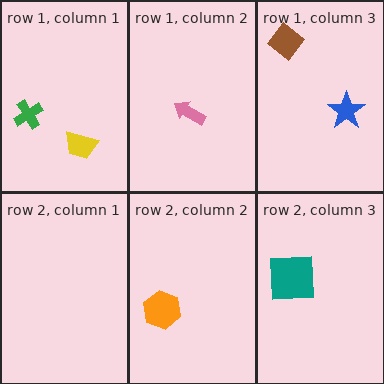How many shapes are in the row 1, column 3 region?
2.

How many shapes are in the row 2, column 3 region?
1.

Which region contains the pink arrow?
The row 1, column 2 region.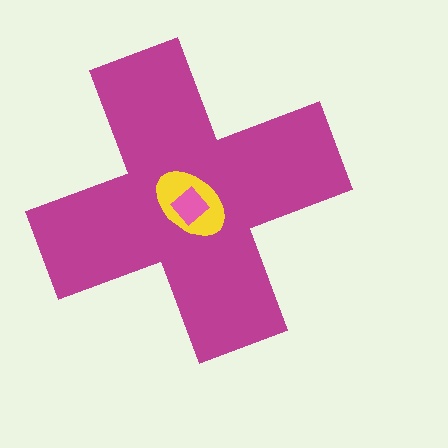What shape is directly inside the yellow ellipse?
The pink diamond.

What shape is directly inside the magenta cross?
The yellow ellipse.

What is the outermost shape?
The magenta cross.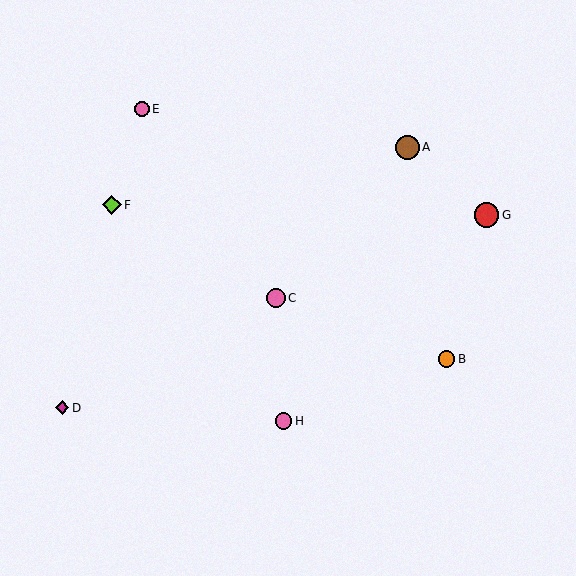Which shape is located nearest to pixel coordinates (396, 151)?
The brown circle (labeled A) at (407, 147) is nearest to that location.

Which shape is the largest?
The red circle (labeled G) is the largest.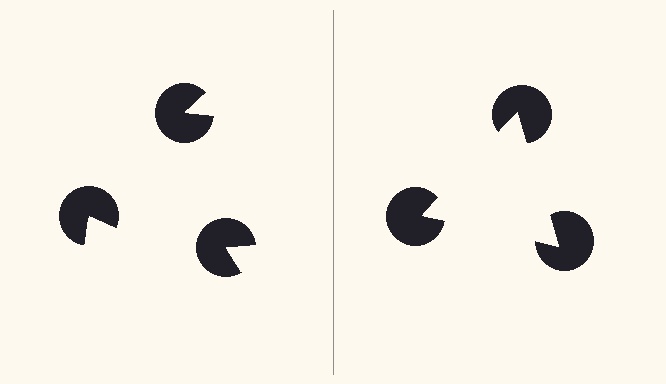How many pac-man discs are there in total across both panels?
6 — 3 on each side.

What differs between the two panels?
The pac-man discs are positioned identically on both sides; only the wedge orientations differ. On the right they align to a triangle; on the left they are misaligned.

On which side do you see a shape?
An illusory triangle appears on the right side. On the left side the wedge cuts are rotated, so no coherent shape forms.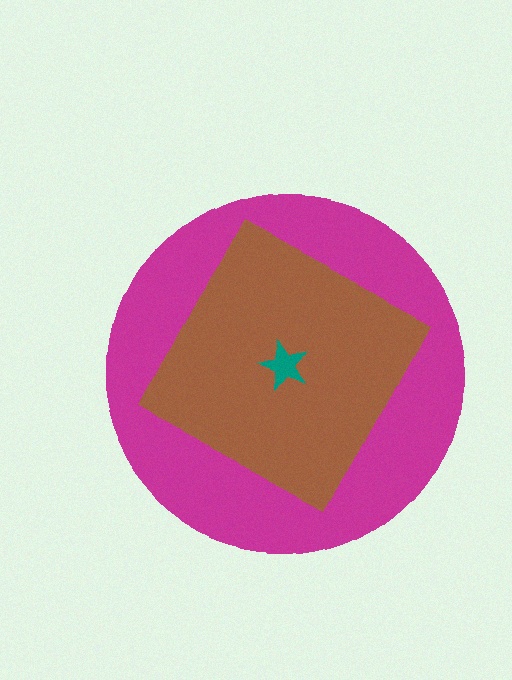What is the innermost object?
The teal star.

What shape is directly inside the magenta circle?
The brown square.